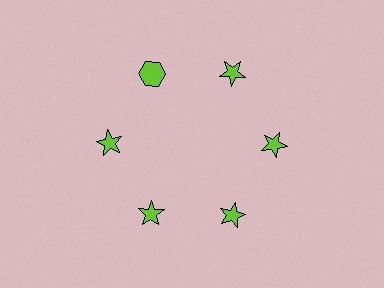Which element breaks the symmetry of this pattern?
The lime hexagon at roughly the 11 o'clock position breaks the symmetry. All other shapes are lime stars.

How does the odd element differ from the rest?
It has a different shape: hexagon instead of star.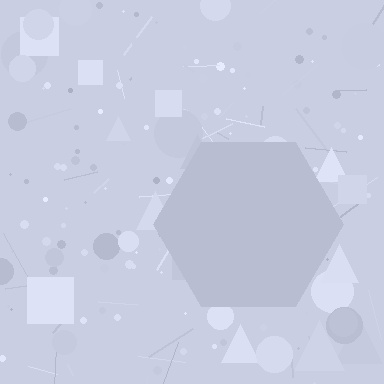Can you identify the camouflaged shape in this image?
The camouflaged shape is a hexagon.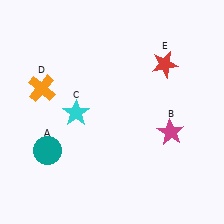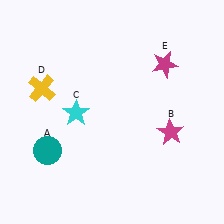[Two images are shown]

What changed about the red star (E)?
In Image 1, E is red. In Image 2, it changed to magenta.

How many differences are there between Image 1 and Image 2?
There are 2 differences between the two images.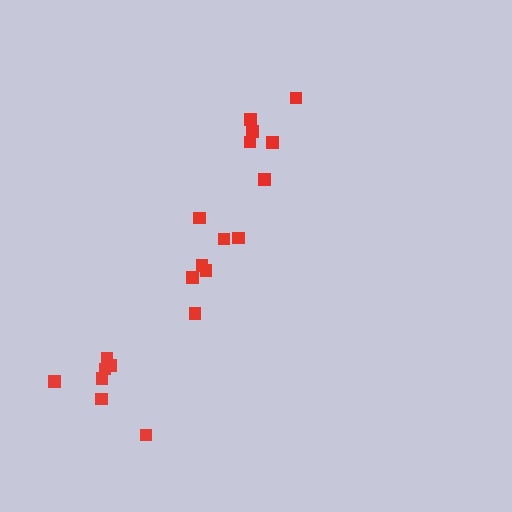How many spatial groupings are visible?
There are 3 spatial groupings.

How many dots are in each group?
Group 1: 7 dots, Group 2: 6 dots, Group 3: 7 dots (20 total).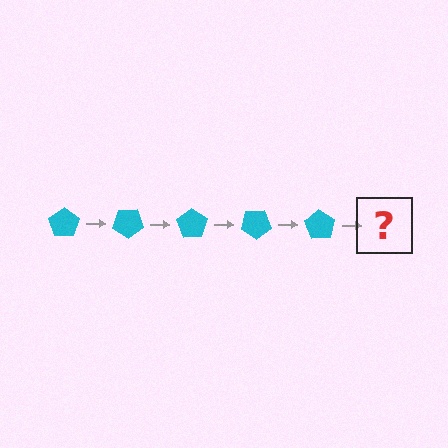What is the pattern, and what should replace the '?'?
The pattern is that the pentagon rotates 35 degrees each step. The '?' should be a cyan pentagon rotated 175 degrees.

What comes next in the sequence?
The next element should be a cyan pentagon rotated 175 degrees.